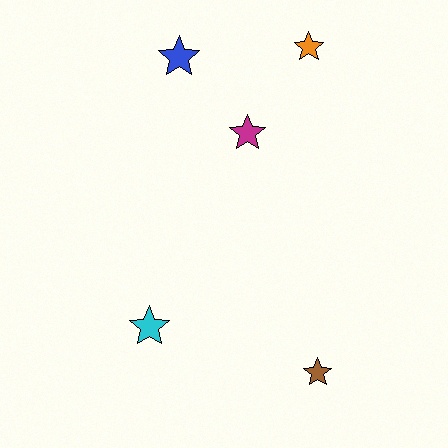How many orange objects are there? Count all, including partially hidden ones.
There is 1 orange object.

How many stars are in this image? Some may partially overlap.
There are 5 stars.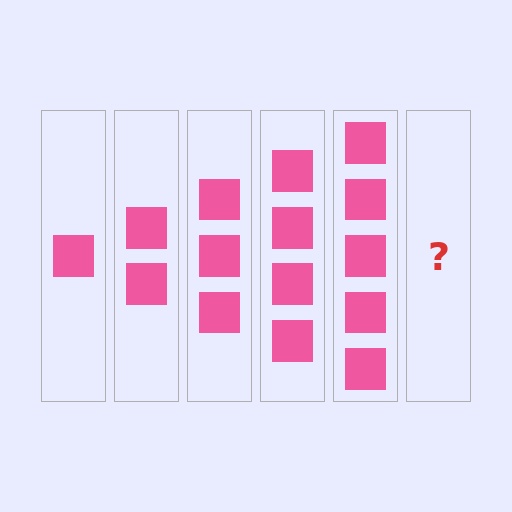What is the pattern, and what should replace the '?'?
The pattern is that each step adds one more square. The '?' should be 6 squares.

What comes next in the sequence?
The next element should be 6 squares.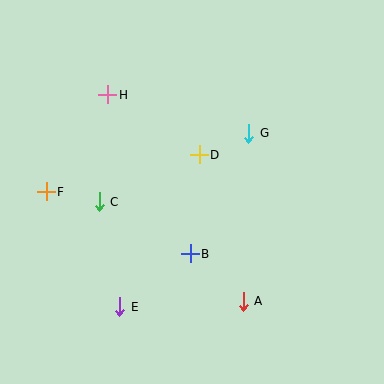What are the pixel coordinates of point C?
Point C is at (99, 202).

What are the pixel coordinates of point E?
Point E is at (120, 307).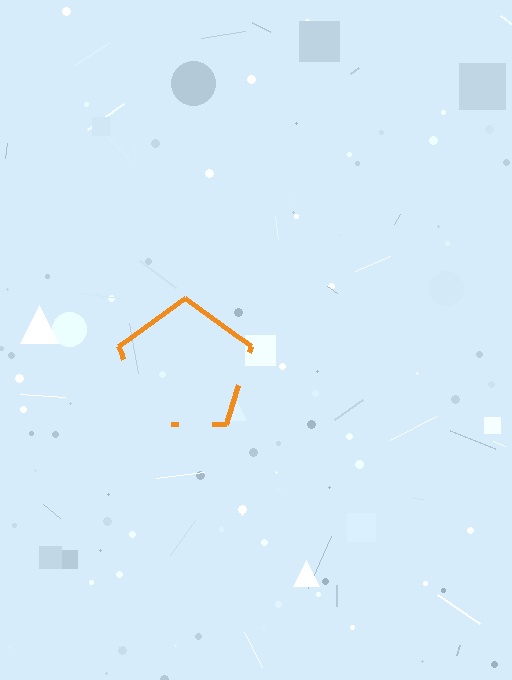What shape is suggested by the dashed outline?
The dashed outline suggests a pentagon.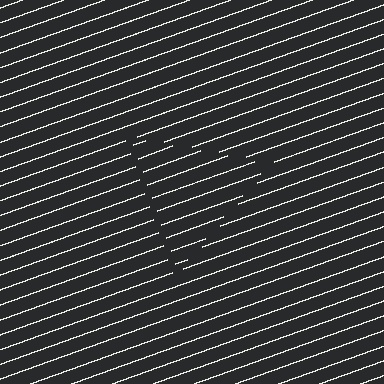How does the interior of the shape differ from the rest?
The interior of the shape contains the same grating, shifted by half a period — the contour is defined by the phase discontinuity where line-ends from the inner and outer gratings abut.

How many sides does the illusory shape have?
3 sides — the line-ends trace a triangle.